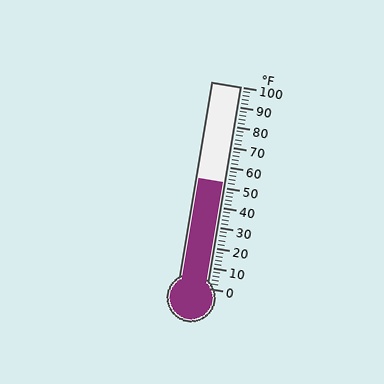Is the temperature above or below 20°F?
The temperature is above 20°F.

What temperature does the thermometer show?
The thermometer shows approximately 52°F.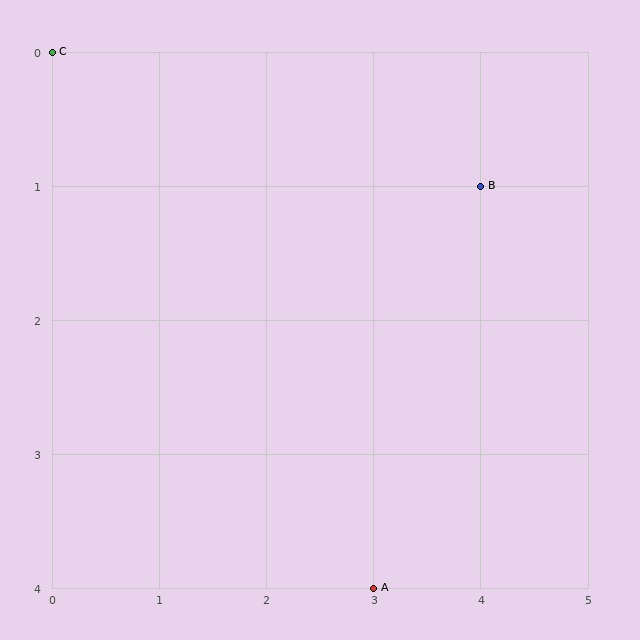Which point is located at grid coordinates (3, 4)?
Point A is at (3, 4).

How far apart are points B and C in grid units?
Points B and C are 4 columns and 1 row apart (about 4.1 grid units diagonally).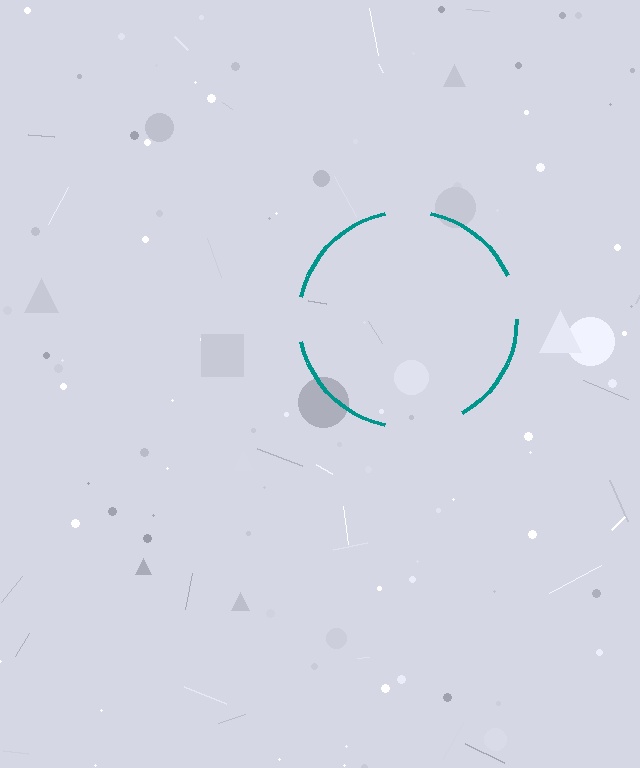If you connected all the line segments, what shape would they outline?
They would outline a circle.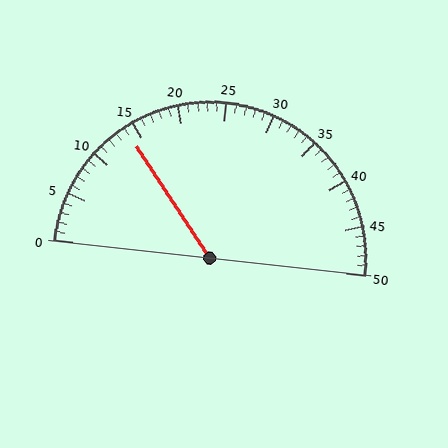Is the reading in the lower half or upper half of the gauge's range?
The reading is in the lower half of the range (0 to 50).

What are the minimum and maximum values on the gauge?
The gauge ranges from 0 to 50.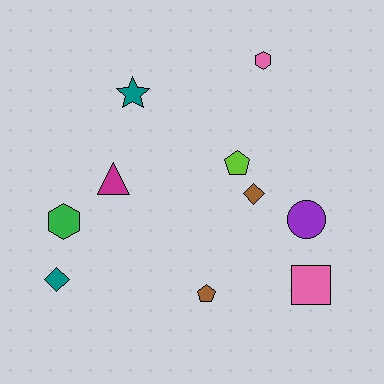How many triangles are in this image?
There is 1 triangle.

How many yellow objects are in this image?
There are no yellow objects.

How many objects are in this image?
There are 10 objects.